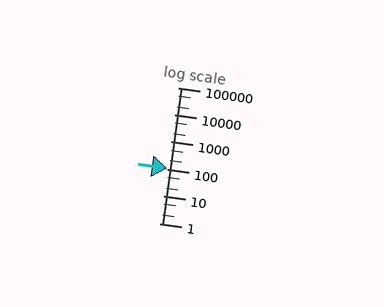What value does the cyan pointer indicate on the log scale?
The pointer indicates approximately 110.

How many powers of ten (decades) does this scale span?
The scale spans 5 decades, from 1 to 100000.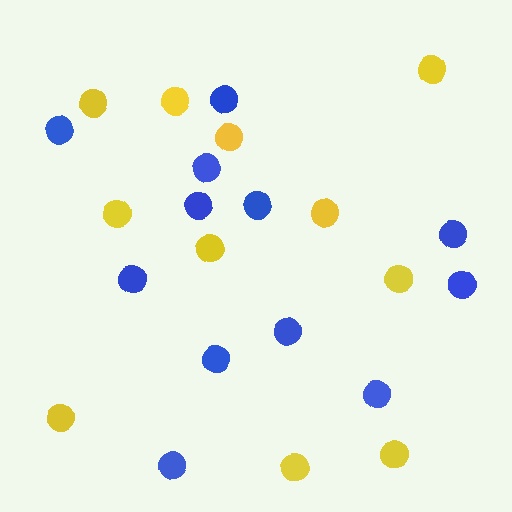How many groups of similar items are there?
There are 2 groups: one group of yellow circles (11) and one group of blue circles (12).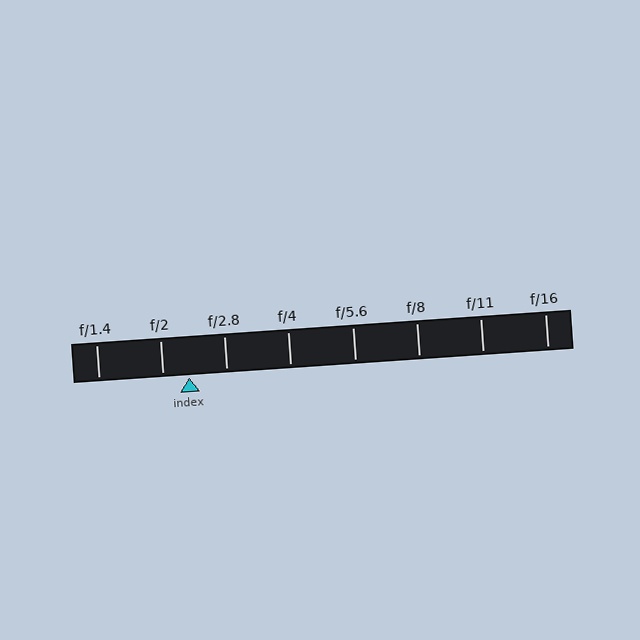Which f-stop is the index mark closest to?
The index mark is closest to f/2.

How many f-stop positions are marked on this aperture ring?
There are 8 f-stop positions marked.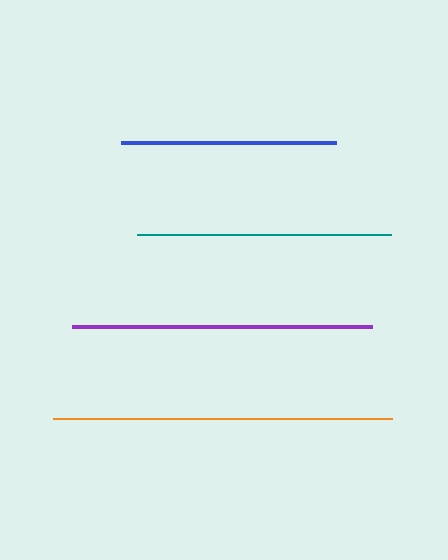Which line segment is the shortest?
The blue line is the shortest at approximately 215 pixels.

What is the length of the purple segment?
The purple segment is approximately 300 pixels long.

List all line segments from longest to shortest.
From longest to shortest: orange, purple, teal, blue.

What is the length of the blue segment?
The blue segment is approximately 215 pixels long.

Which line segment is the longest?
The orange line is the longest at approximately 339 pixels.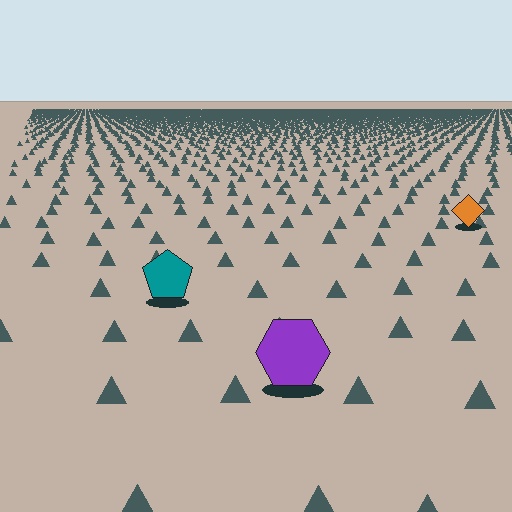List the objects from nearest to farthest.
From nearest to farthest: the purple hexagon, the teal pentagon, the orange diamond.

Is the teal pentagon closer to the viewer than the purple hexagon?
No. The purple hexagon is closer — you can tell from the texture gradient: the ground texture is coarser near it.